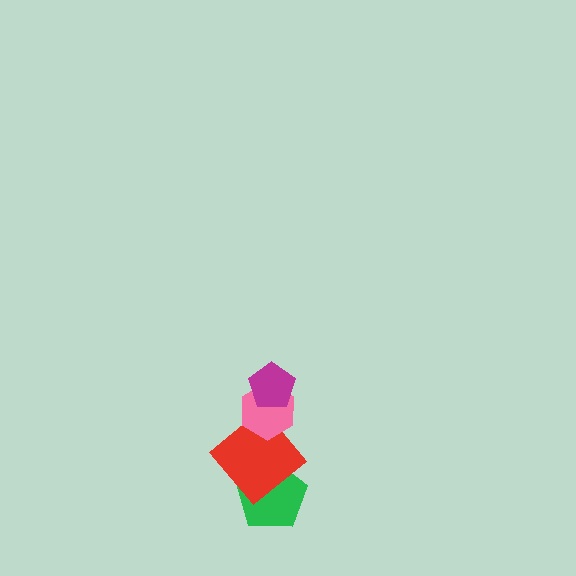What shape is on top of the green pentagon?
The red diamond is on top of the green pentagon.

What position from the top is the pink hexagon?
The pink hexagon is 2nd from the top.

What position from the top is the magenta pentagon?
The magenta pentagon is 1st from the top.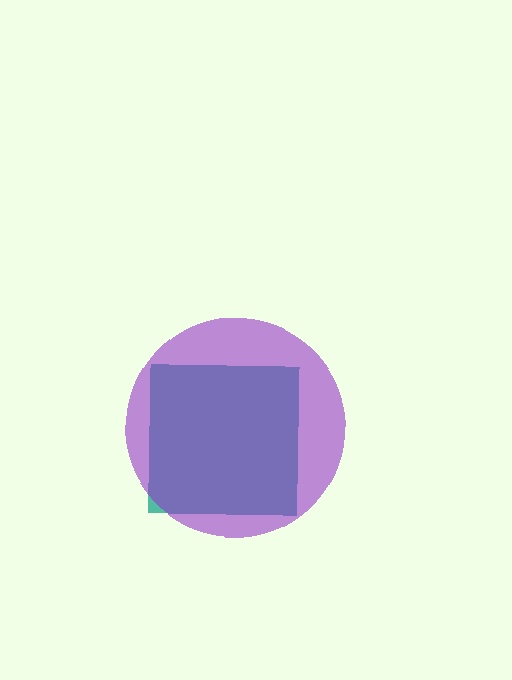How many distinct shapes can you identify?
There are 2 distinct shapes: a teal square, a purple circle.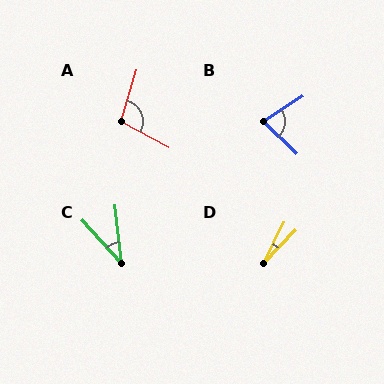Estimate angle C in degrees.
Approximately 37 degrees.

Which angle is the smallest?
D, at approximately 17 degrees.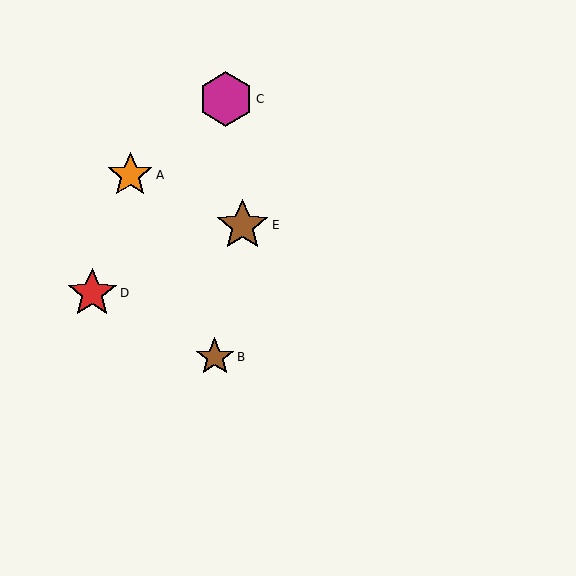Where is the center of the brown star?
The center of the brown star is at (215, 357).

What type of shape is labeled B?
Shape B is a brown star.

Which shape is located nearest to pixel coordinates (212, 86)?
The magenta hexagon (labeled C) at (226, 99) is nearest to that location.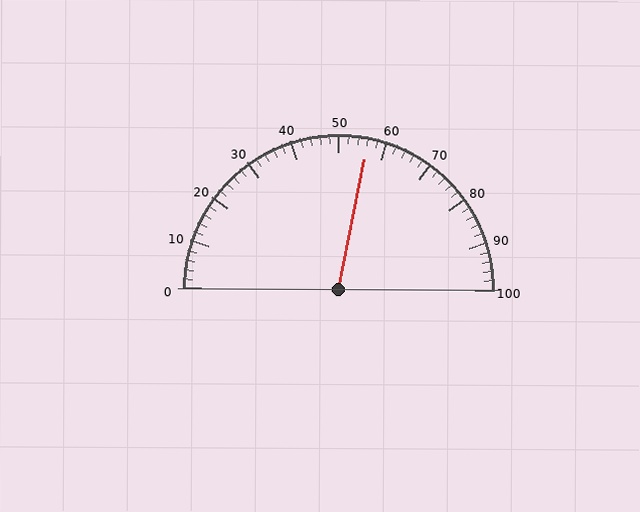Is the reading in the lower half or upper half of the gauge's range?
The reading is in the upper half of the range (0 to 100).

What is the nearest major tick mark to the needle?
The nearest major tick mark is 60.